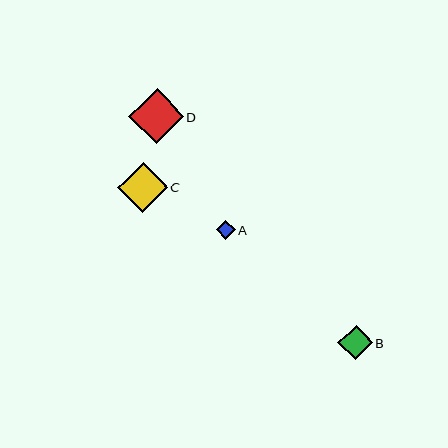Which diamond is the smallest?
Diamond A is the smallest with a size of approximately 18 pixels.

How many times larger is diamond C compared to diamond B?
Diamond C is approximately 1.4 times the size of diamond B.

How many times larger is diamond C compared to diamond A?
Diamond C is approximately 2.7 times the size of diamond A.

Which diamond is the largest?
Diamond D is the largest with a size of approximately 55 pixels.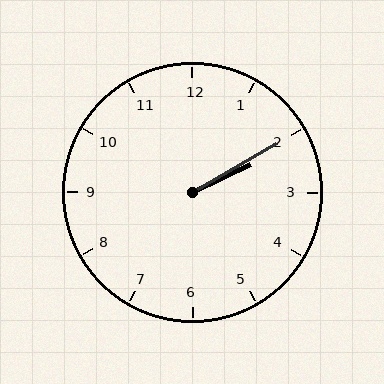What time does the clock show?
2:10.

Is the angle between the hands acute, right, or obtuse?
It is acute.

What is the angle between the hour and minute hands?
Approximately 5 degrees.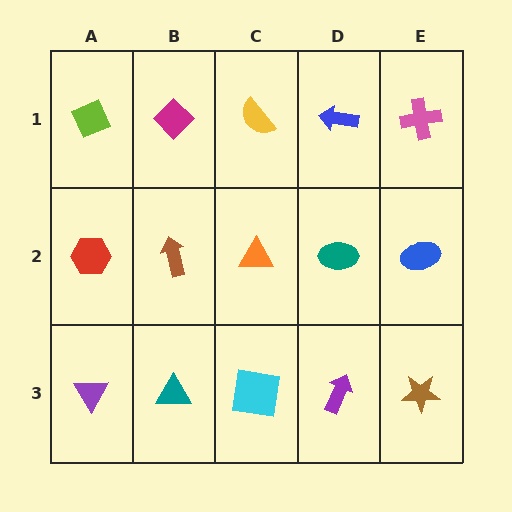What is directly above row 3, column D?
A teal ellipse.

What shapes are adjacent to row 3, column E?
A blue ellipse (row 2, column E), a purple arrow (row 3, column D).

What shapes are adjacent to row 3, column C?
An orange triangle (row 2, column C), a teal triangle (row 3, column B), a purple arrow (row 3, column D).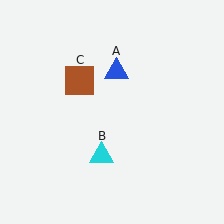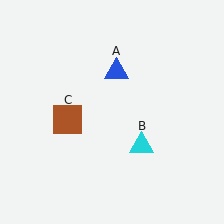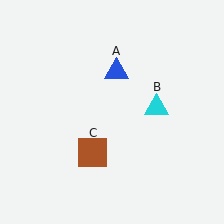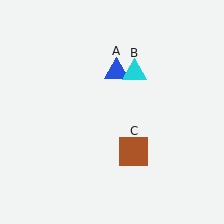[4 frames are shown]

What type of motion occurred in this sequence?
The cyan triangle (object B), brown square (object C) rotated counterclockwise around the center of the scene.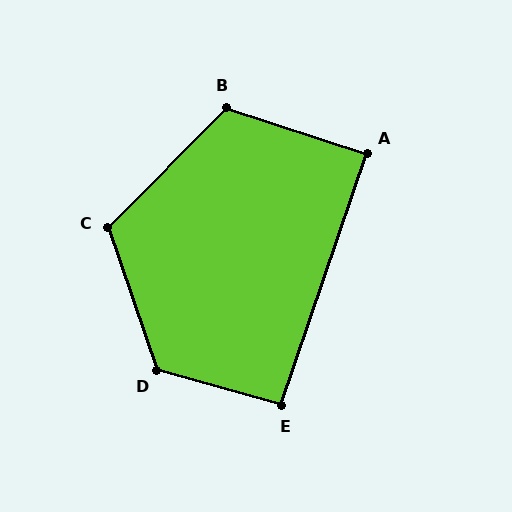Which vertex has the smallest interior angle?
A, at approximately 89 degrees.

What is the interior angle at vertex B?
Approximately 117 degrees (obtuse).